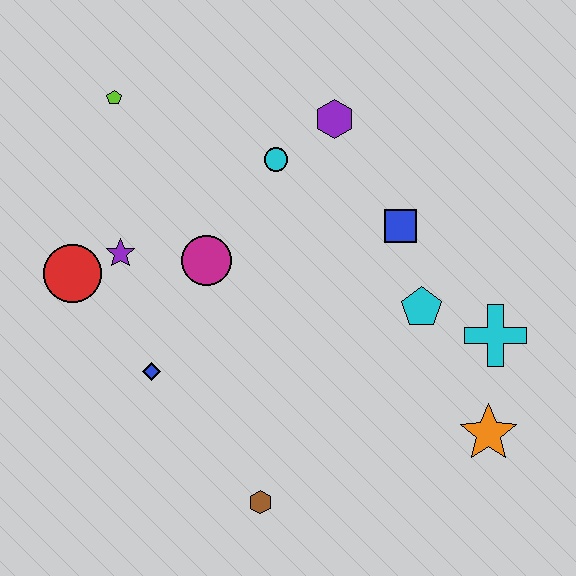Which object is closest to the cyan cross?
The cyan pentagon is closest to the cyan cross.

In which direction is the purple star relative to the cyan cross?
The purple star is to the left of the cyan cross.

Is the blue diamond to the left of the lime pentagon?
No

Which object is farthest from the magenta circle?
The orange star is farthest from the magenta circle.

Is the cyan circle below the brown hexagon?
No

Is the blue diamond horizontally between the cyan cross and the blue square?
No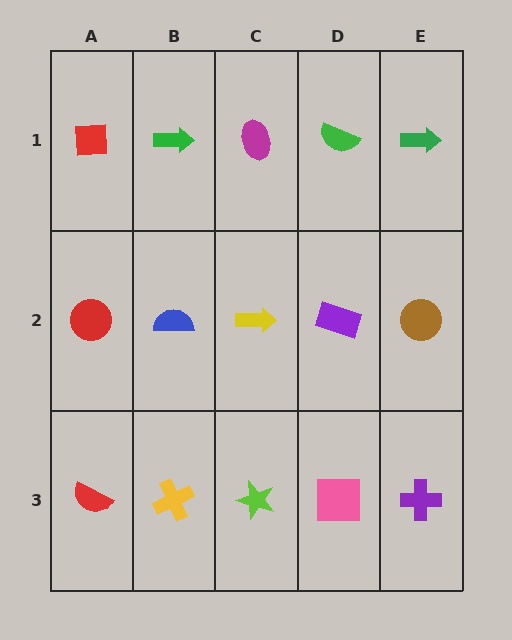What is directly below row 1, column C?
A yellow arrow.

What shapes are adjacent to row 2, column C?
A magenta ellipse (row 1, column C), a lime star (row 3, column C), a blue semicircle (row 2, column B), a purple rectangle (row 2, column D).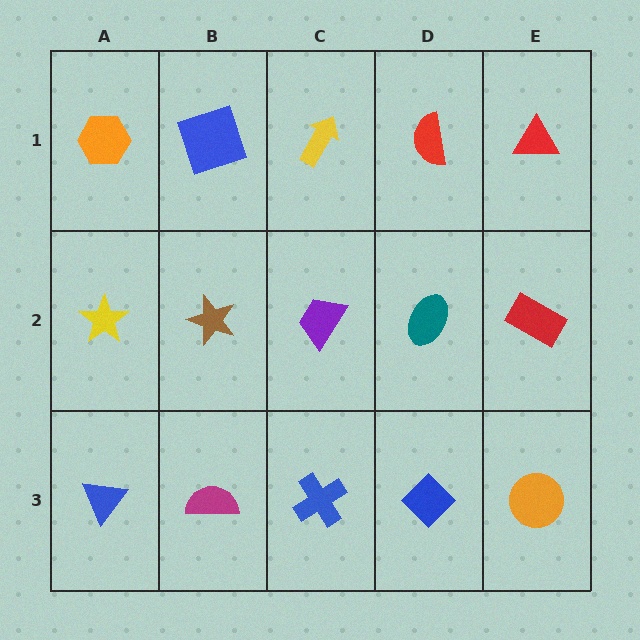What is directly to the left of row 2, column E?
A teal ellipse.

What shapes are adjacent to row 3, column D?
A teal ellipse (row 2, column D), a blue cross (row 3, column C), an orange circle (row 3, column E).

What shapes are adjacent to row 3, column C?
A purple trapezoid (row 2, column C), a magenta semicircle (row 3, column B), a blue diamond (row 3, column D).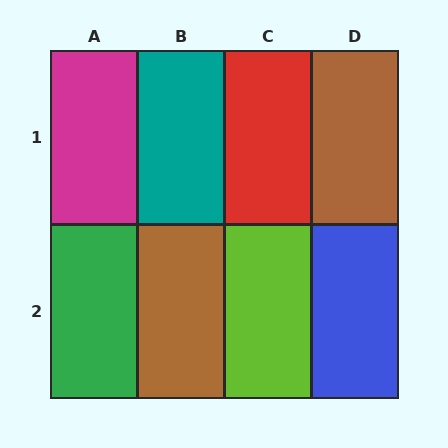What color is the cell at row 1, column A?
Magenta.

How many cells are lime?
1 cell is lime.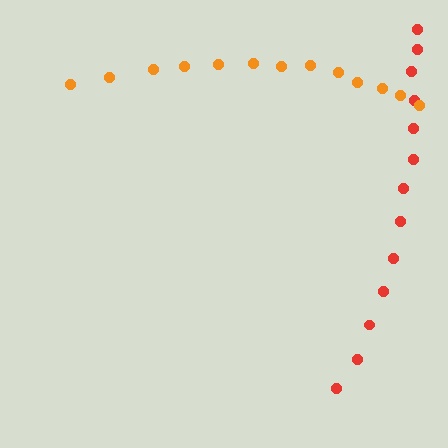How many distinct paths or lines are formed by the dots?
There are 2 distinct paths.